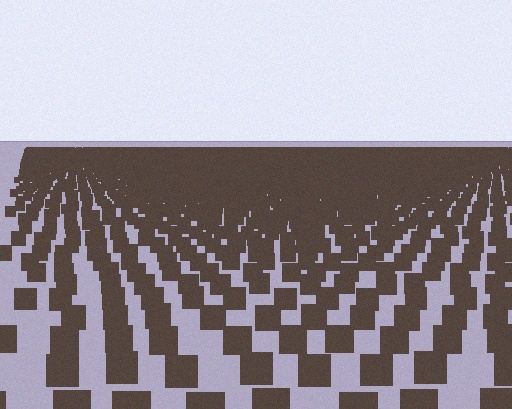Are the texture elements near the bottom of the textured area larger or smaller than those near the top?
Larger. Near the bottom, elements are closer to the viewer and appear at a bigger on-screen size.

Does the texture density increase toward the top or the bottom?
Density increases toward the top.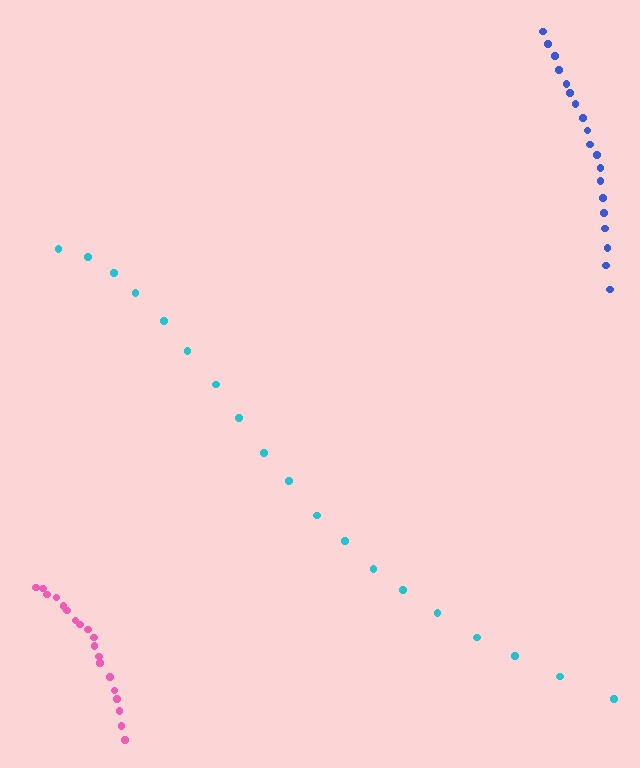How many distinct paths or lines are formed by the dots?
There are 3 distinct paths.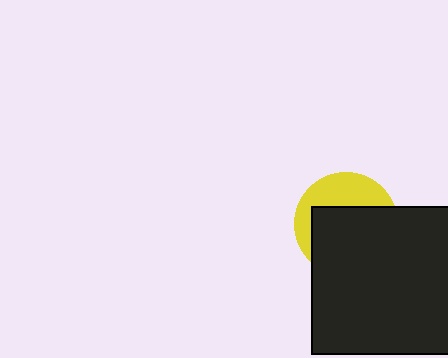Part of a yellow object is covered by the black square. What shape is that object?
It is a circle.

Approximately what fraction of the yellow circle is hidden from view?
Roughly 63% of the yellow circle is hidden behind the black square.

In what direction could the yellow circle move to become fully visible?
The yellow circle could move up. That would shift it out from behind the black square entirely.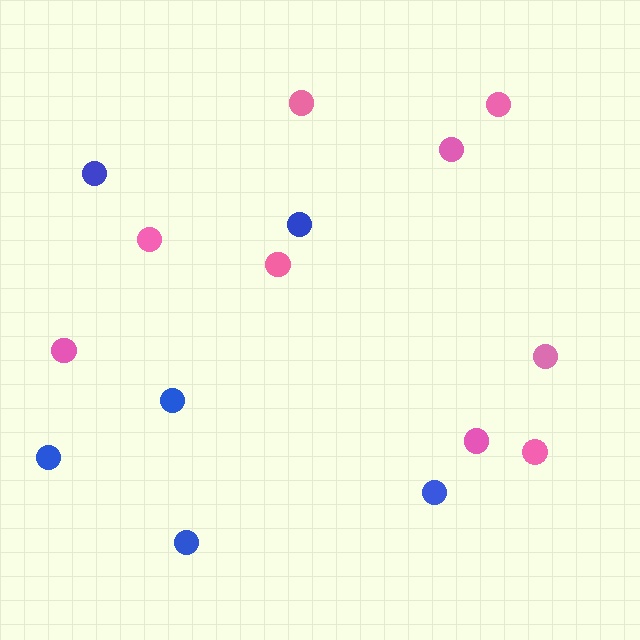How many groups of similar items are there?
There are 2 groups: one group of blue circles (6) and one group of pink circles (9).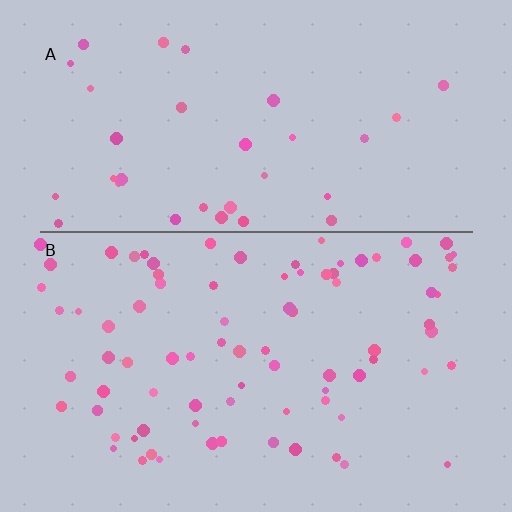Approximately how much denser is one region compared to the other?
Approximately 2.4× — region B over region A.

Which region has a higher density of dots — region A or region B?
B (the bottom).